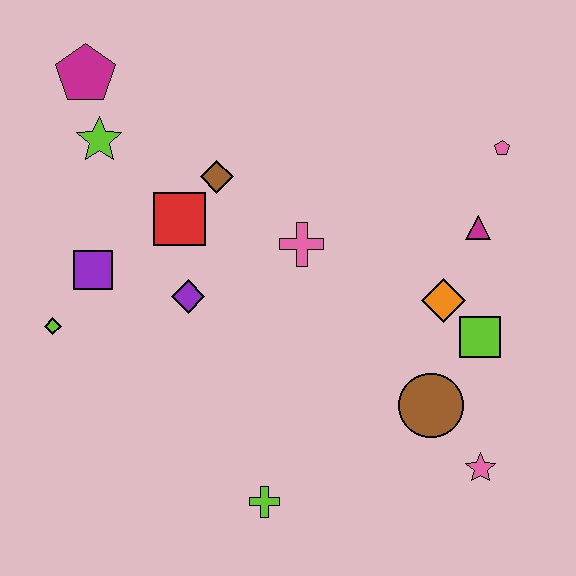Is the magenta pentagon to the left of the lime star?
Yes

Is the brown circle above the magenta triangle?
No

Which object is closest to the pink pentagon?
The magenta triangle is closest to the pink pentagon.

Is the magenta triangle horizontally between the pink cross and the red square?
No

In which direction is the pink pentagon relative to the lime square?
The pink pentagon is above the lime square.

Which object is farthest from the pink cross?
The pink star is farthest from the pink cross.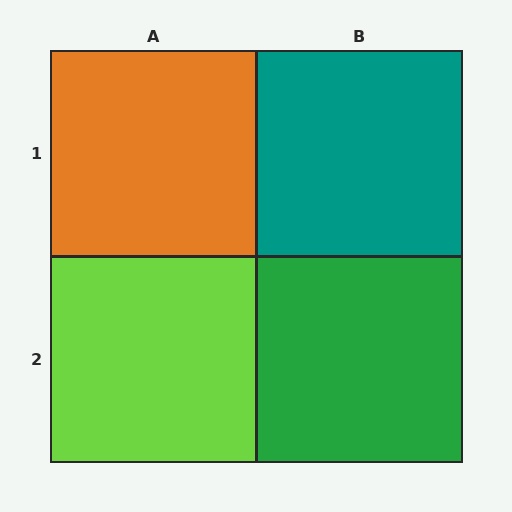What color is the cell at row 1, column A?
Orange.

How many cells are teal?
1 cell is teal.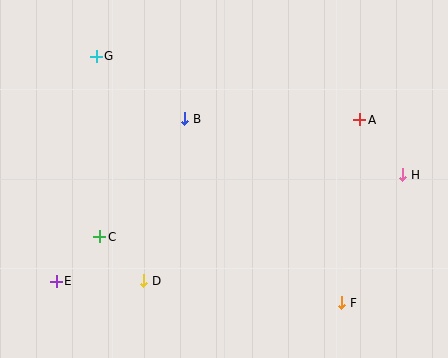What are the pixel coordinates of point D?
Point D is at (144, 281).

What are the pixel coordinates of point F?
Point F is at (342, 303).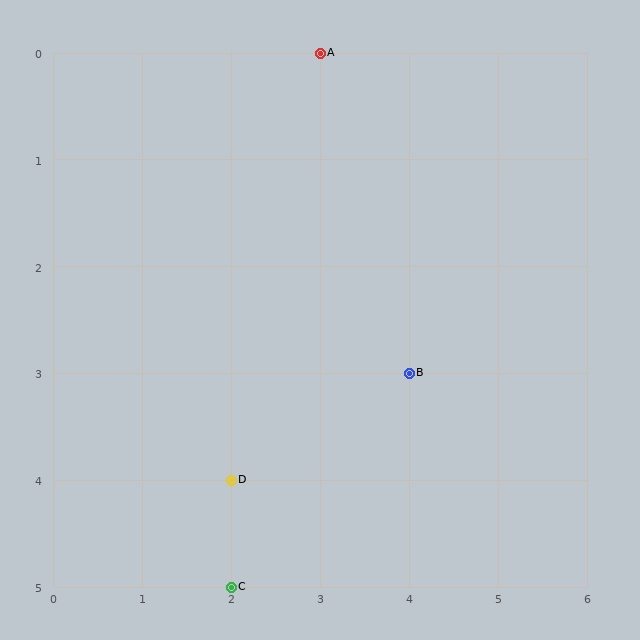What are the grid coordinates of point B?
Point B is at grid coordinates (4, 3).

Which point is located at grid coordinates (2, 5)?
Point C is at (2, 5).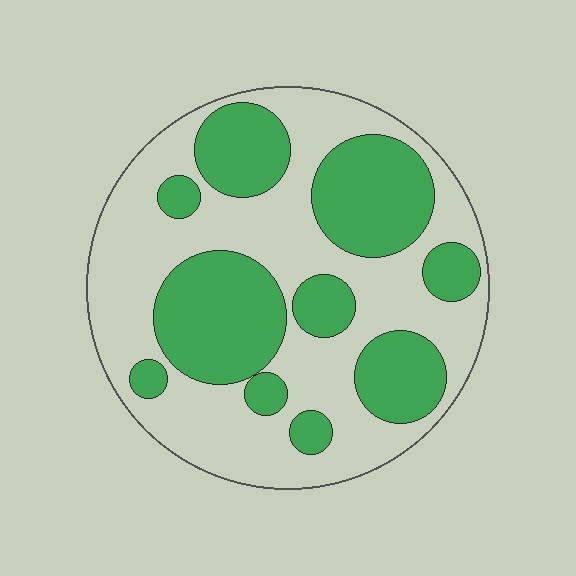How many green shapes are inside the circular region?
10.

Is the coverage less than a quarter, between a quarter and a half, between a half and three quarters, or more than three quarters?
Between a quarter and a half.